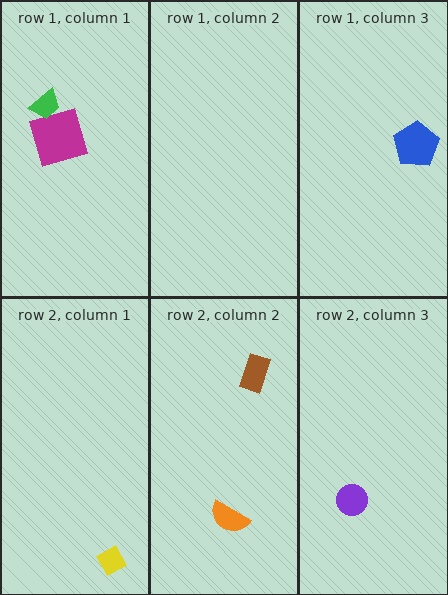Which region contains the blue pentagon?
The row 1, column 3 region.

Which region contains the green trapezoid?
The row 1, column 1 region.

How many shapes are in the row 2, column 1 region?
1.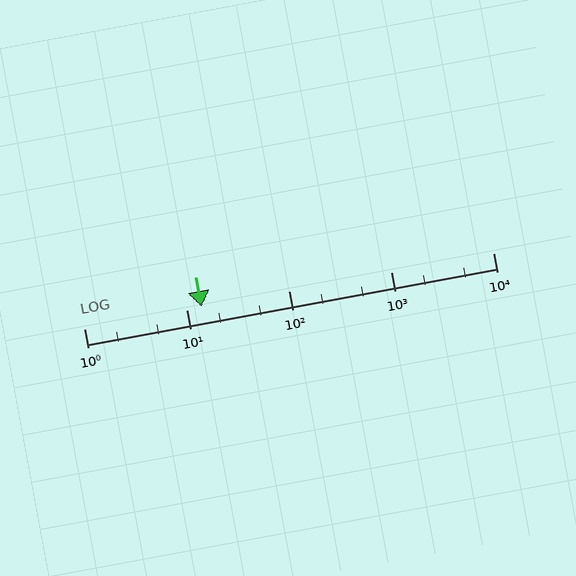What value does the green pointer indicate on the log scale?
The pointer indicates approximately 14.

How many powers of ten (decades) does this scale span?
The scale spans 4 decades, from 1 to 10000.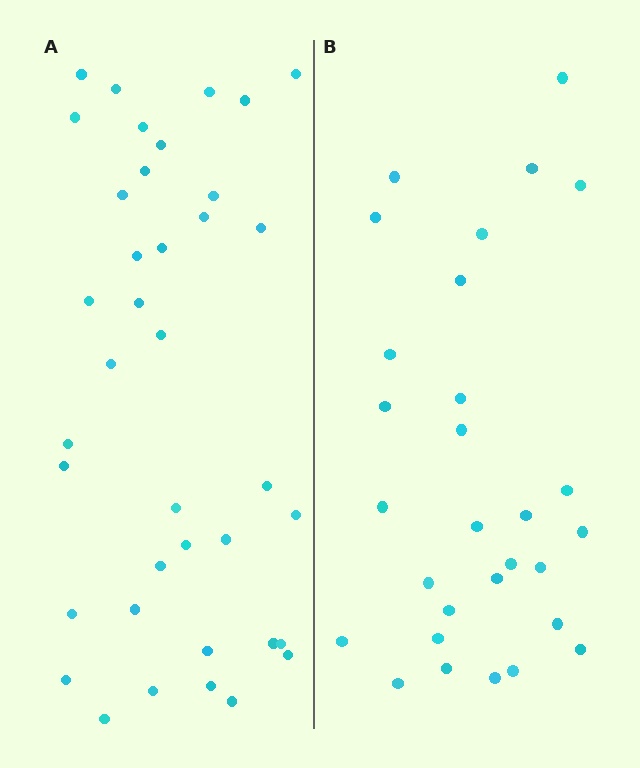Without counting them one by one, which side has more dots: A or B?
Region A (the left region) has more dots.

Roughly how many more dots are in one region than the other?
Region A has roughly 8 or so more dots than region B.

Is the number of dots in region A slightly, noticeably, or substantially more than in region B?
Region A has noticeably more, but not dramatically so. The ratio is roughly 1.3 to 1.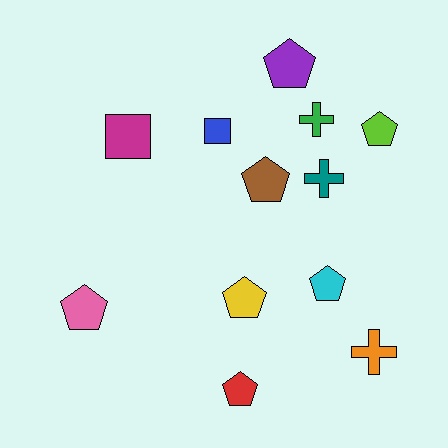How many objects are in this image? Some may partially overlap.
There are 12 objects.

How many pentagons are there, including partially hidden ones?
There are 7 pentagons.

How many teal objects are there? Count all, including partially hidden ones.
There is 1 teal object.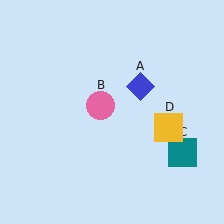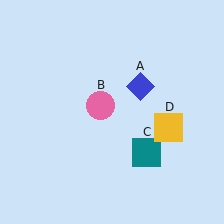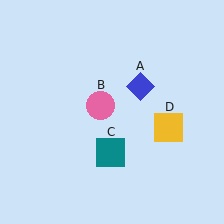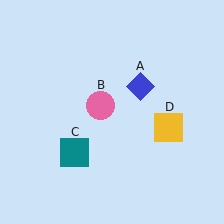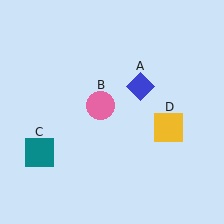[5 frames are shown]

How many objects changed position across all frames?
1 object changed position: teal square (object C).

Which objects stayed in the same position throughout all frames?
Blue diamond (object A) and pink circle (object B) and yellow square (object D) remained stationary.